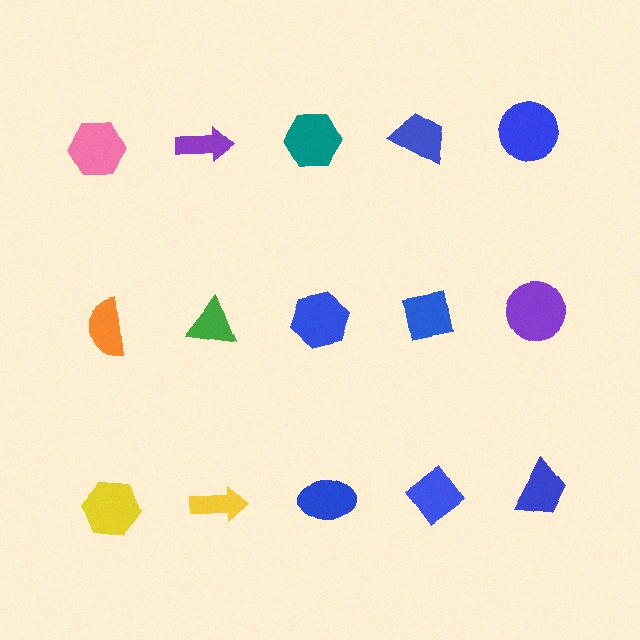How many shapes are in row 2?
5 shapes.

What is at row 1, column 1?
A pink hexagon.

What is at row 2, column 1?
An orange semicircle.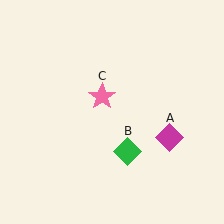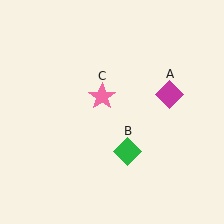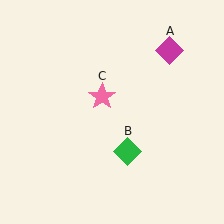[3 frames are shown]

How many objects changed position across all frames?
1 object changed position: magenta diamond (object A).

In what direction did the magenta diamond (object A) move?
The magenta diamond (object A) moved up.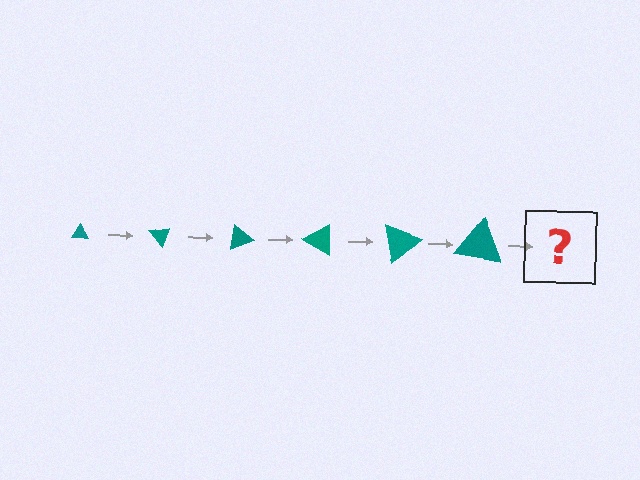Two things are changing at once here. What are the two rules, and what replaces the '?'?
The two rules are that the triangle grows larger each step and it rotates 50 degrees each step. The '?' should be a triangle, larger than the previous one and rotated 300 degrees from the start.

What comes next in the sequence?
The next element should be a triangle, larger than the previous one and rotated 300 degrees from the start.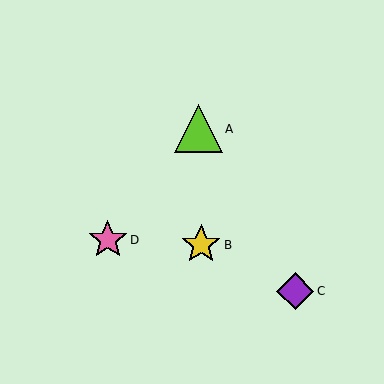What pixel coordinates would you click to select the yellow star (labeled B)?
Click at (201, 245) to select the yellow star B.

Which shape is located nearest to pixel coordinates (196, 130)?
The lime triangle (labeled A) at (198, 129) is nearest to that location.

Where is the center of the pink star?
The center of the pink star is at (108, 240).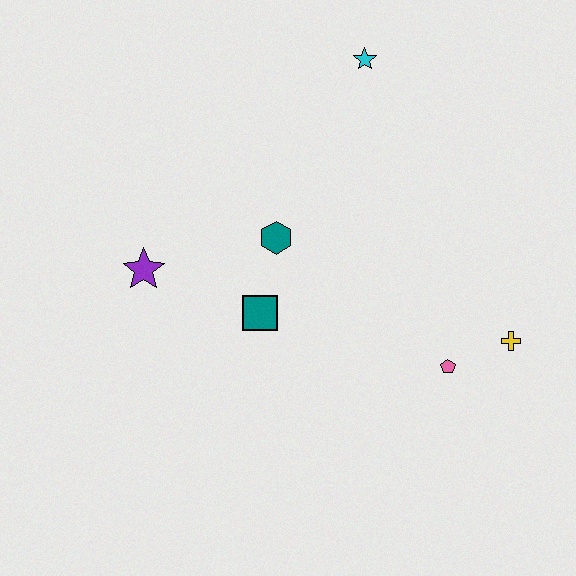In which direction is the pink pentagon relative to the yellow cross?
The pink pentagon is to the left of the yellow cross.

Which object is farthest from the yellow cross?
The purple star is farthest from the yellow cross.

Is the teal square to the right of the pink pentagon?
No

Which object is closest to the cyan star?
The teal hexagon is closest to the cyan star.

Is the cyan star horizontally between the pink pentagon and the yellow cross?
No